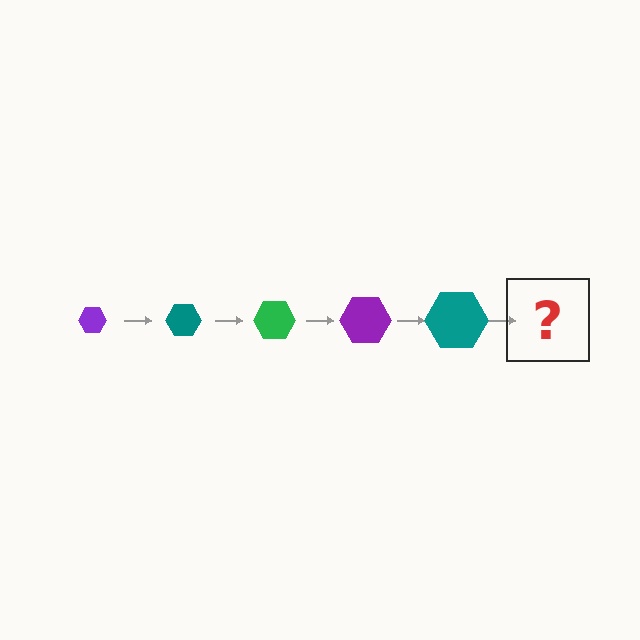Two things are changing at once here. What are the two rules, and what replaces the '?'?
The two rules are that the hexagon grows larger each step and the color cycles through purple, teal, and green. The '?' should be a green hexagon, larger than the previous one.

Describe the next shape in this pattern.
It should be a green hexagon, larger than the previous one.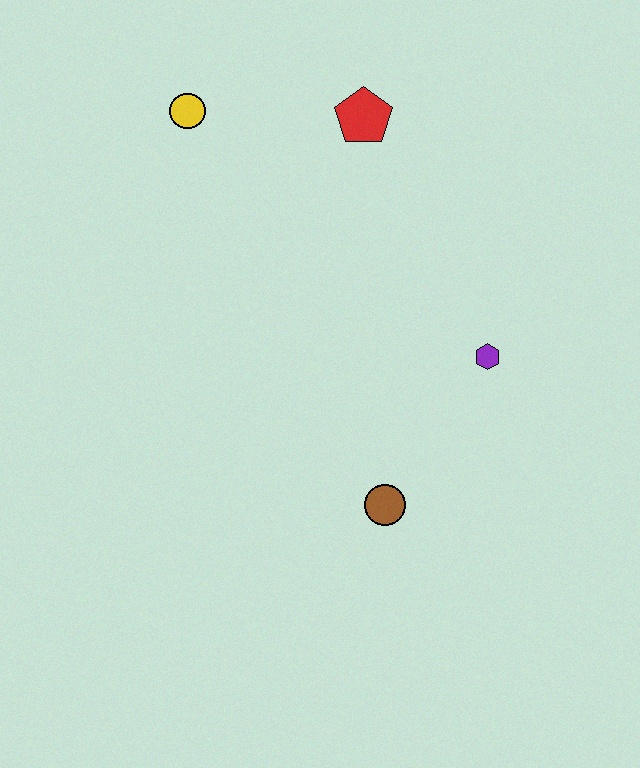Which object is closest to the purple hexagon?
The brown circle is closest to the purple hexagon.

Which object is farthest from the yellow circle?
The brown circle is farthest from the yellow circle.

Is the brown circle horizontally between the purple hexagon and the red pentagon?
Yes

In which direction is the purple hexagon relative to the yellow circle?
The purple hexagon is to the right of the yellow circle.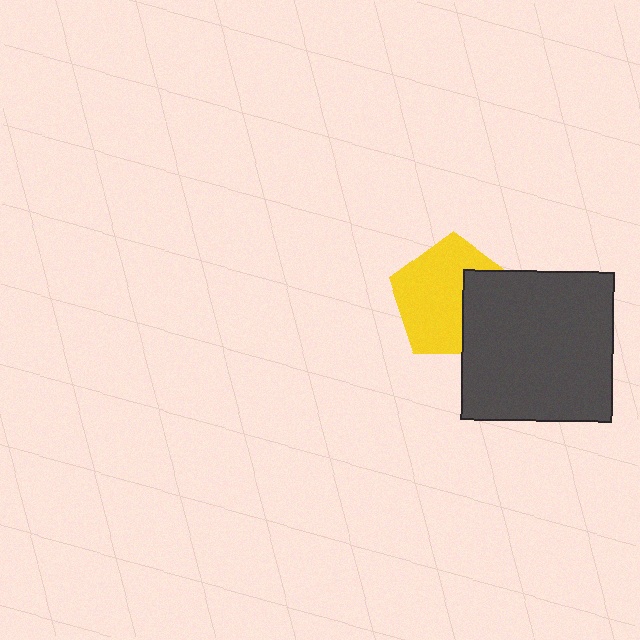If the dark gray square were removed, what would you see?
You would see the complete yellow pentagon.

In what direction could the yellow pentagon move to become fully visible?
The yellow pentagon could move left. That would shift it out from behind the dark gray square entirely.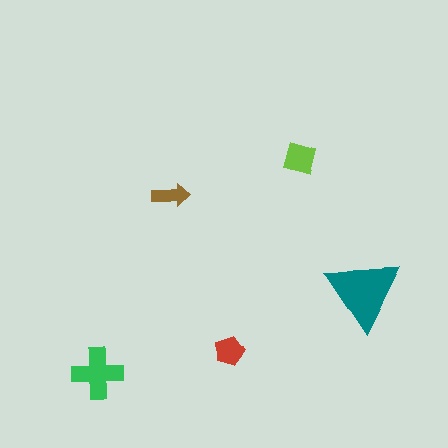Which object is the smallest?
The brown arrow.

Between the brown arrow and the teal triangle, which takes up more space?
The teal triangle.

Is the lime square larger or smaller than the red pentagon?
Larger.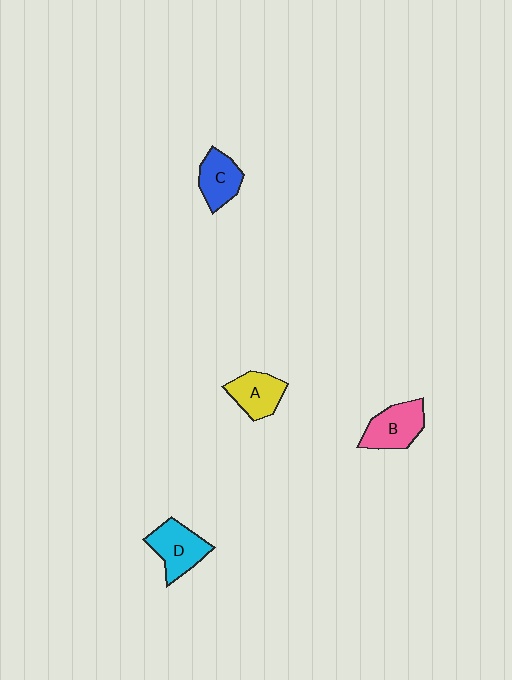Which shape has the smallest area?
Shape C (blue).